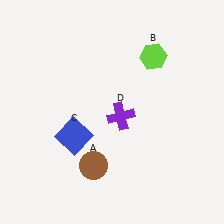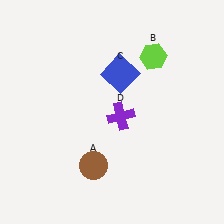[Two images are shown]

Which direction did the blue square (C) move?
The blue square (C) moved up.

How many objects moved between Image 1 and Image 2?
1 object moved between the two images.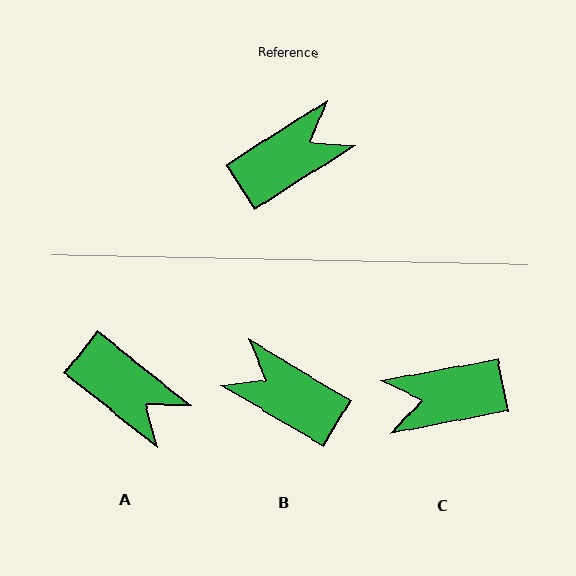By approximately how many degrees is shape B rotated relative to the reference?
Approximately 117 degrees counter-clockwise.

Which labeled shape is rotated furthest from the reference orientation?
C, about 158 degrees away.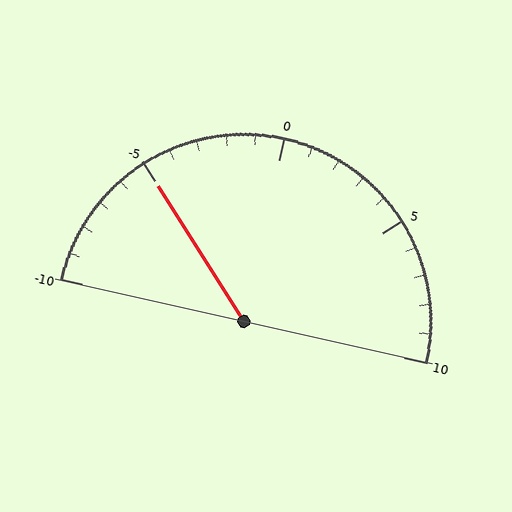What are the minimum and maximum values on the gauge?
The gauge ranges from -10 to 10.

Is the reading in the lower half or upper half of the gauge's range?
The reading is in the lower half of the range (-10 to 10).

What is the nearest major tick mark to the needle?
The nearest major tick mark is -5.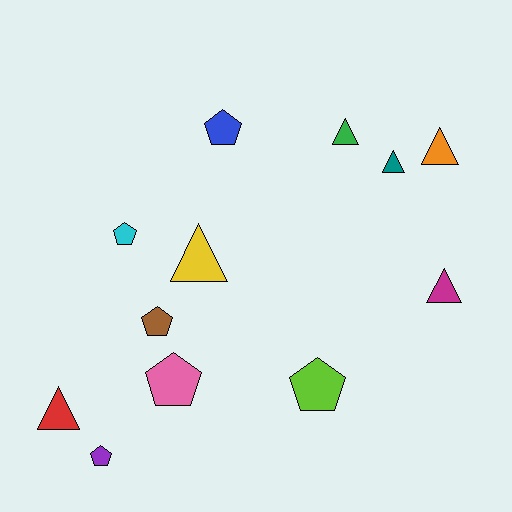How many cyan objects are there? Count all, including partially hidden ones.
There is 1 cyan object.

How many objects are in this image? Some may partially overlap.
There are 12 objects.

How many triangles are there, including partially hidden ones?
There are 6 triangles.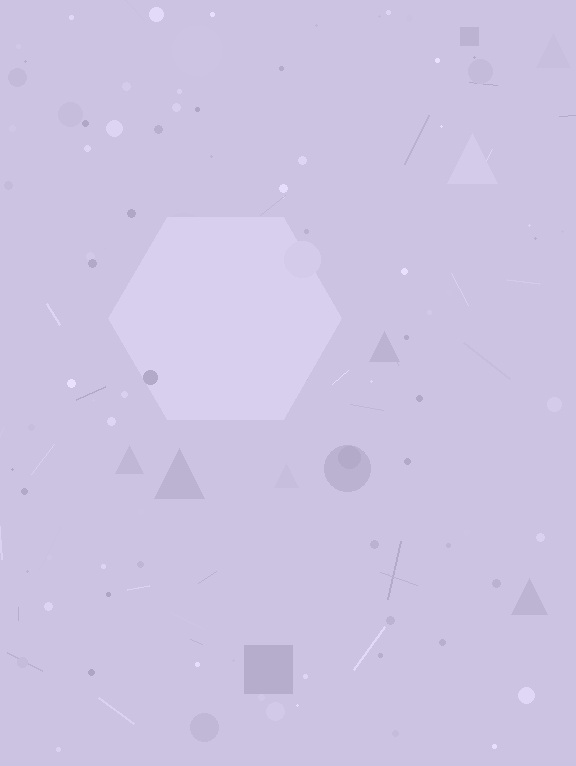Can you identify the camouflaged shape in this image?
The camouflaged shape is a hexagon.